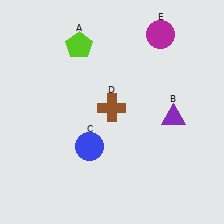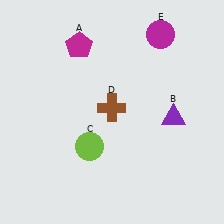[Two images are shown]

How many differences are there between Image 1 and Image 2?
There are 2 differences between the two images.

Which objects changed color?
A changed from lime to magenta. C changed from blue to lime.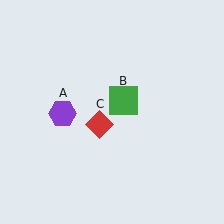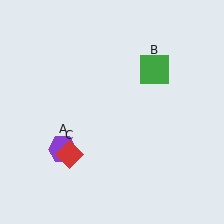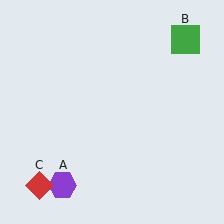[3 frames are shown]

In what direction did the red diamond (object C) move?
The red diamond (object C) moved down and to the left.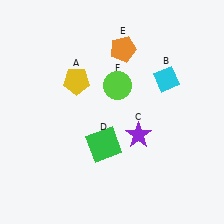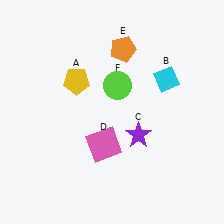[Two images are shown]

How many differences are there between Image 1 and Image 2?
There is 1 difference between the two images.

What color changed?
The square (D) changed from green in Image 1 to pink in Image 2.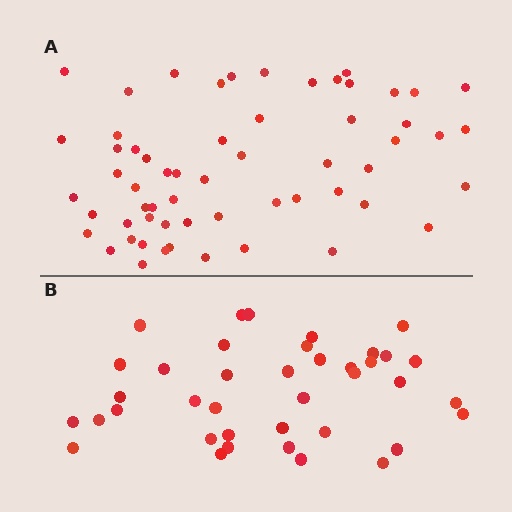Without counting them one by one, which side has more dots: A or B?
Region A (the top region) has more dots.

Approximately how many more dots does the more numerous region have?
Region A has approximately 20 more dots than region B.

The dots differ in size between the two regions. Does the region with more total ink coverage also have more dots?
No. Region B has more total ink coverage because its dots are larger, but region A actually contains more individual dots. Total area can be misleading — the number of items is what matters here.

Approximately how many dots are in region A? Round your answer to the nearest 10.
About 60 dots. (The exact count is 59, which rounds to 60.)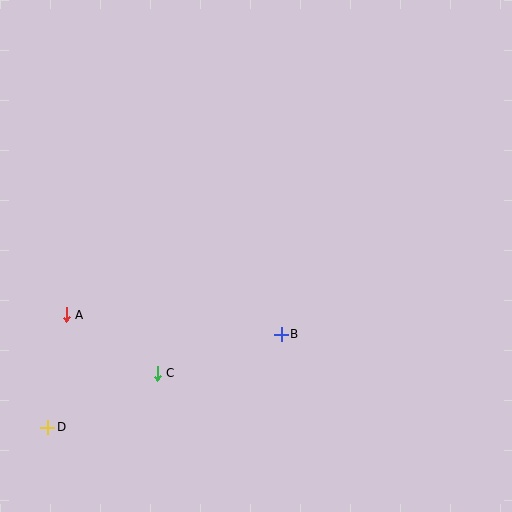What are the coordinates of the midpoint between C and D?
The midpoint between C and D is at (102, 400).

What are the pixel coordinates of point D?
Point D is at (48, 427).